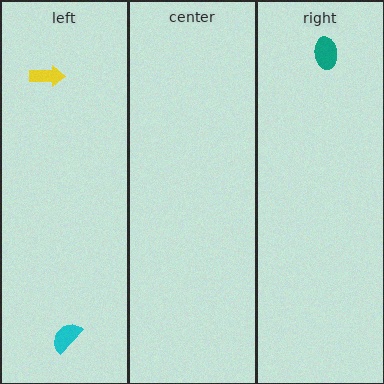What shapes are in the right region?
The teal ellipse.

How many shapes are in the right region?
1.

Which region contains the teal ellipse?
The right region.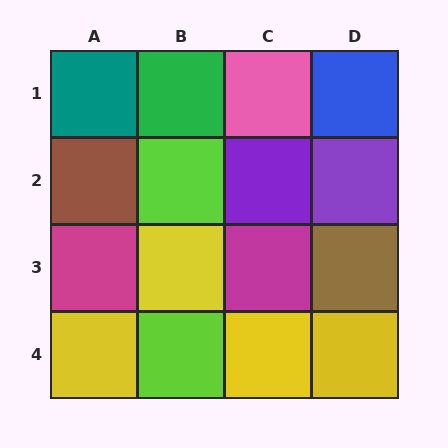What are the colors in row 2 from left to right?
Brown, lime, purple, purple.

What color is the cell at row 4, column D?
Yellow.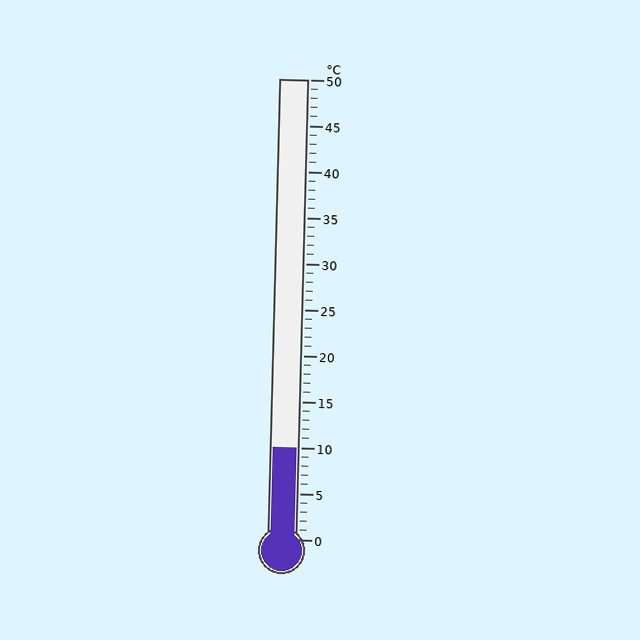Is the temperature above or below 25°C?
The temperature is below 25°C.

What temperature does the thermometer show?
The thermometer shows approximately 10°C.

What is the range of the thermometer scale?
The thermometer scale ranges from 0°C to 50°C.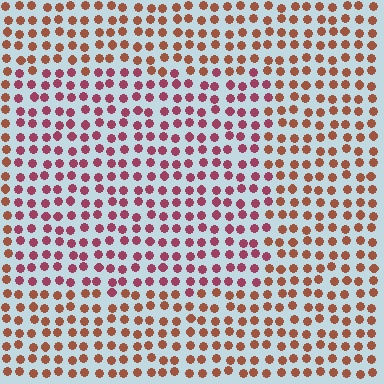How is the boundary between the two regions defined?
The boundary is defined purely by a slight shift in hue (about 35 degrees). Spacing, size, and orientation are identical on both sides.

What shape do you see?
I see a rectangle.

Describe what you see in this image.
The image is filled with small brown elements in a uniform arrangement. A rectangle-shaped region is visible where the elements are tinted to a slightly different hue, forming a subtle color boundary.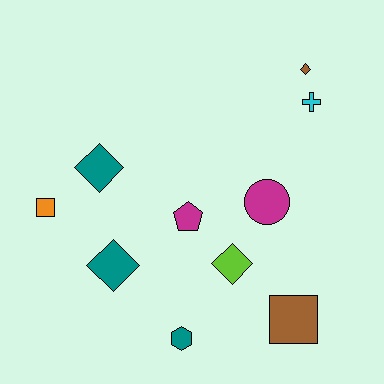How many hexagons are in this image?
There is 1 hexagon.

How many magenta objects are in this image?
There are 2 magenta objects.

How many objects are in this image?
There are 10 objects.